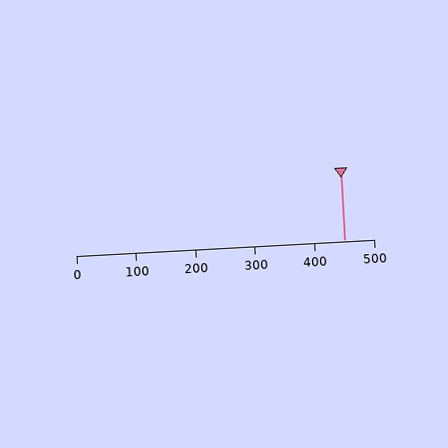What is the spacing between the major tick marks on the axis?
The major ticks are spaced 100 apart.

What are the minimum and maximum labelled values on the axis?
The axis runs from 0 to 500.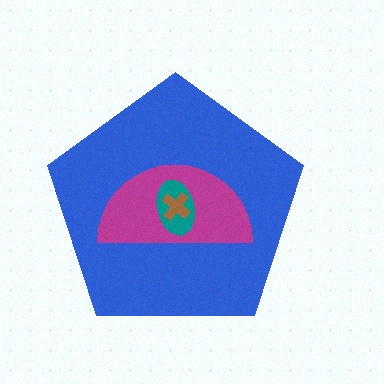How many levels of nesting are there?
4.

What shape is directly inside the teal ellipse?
The brown cross.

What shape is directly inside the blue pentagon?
The magenta semicircle.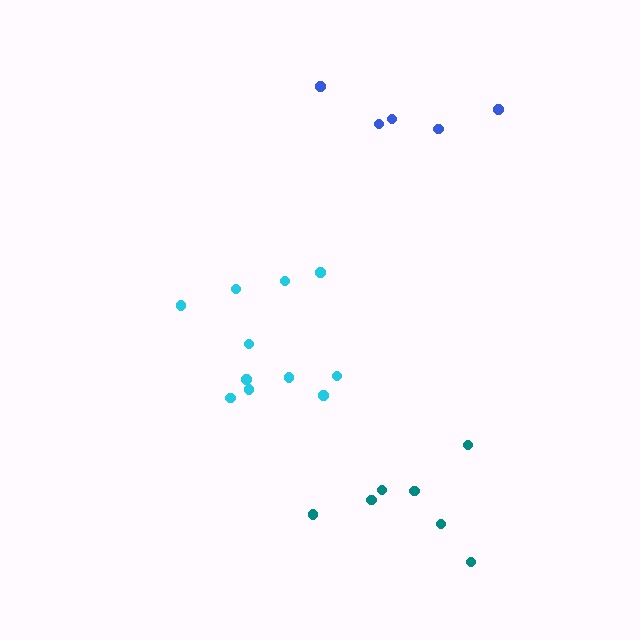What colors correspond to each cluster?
The clusters are colored: cyan, teal, blue.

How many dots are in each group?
Group 1: 11 dots, Group 2: 7 dots, Group 3: 5 dots (23 total).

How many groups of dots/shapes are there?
There are 3 groups.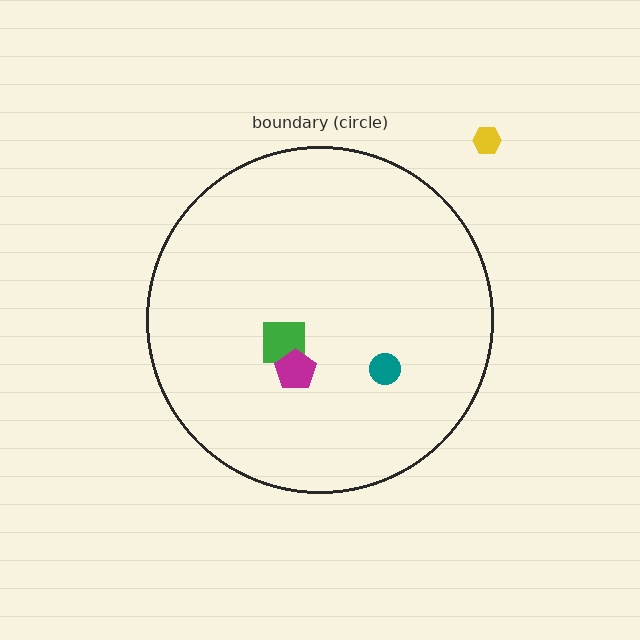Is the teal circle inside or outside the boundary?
Inside.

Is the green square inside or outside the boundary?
Inside.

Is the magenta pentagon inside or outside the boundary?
Inside.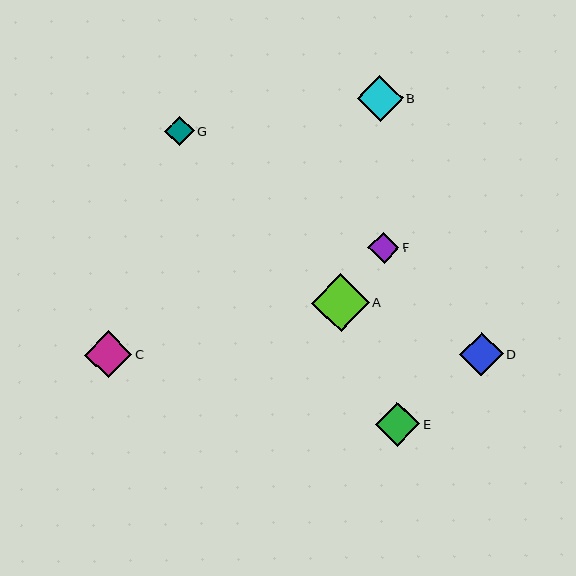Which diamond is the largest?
Diamond A is the largest with a size of approximately 58 pixels.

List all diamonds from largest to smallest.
From largest to smallest: A, C, B, E, D, F, G.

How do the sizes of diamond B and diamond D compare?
Diamond B and diamond D are approximately the same size.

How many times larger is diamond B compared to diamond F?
Diamond B is approximately 1.5 times the size of diamond F.